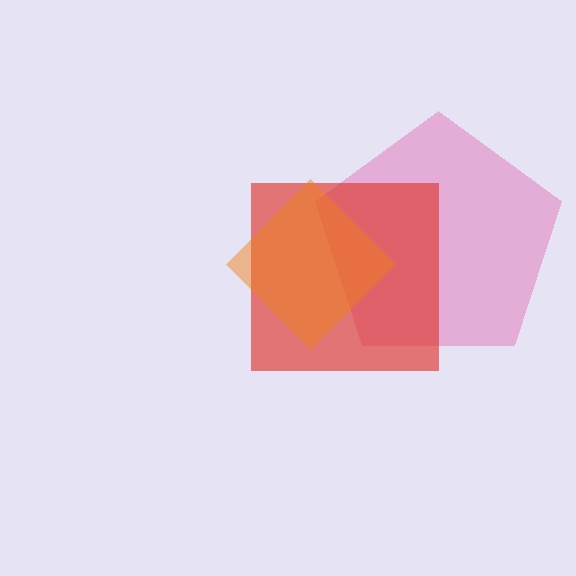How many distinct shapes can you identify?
There are 3 distinct shapes: a pink pentagon, a red square, an orange diamond.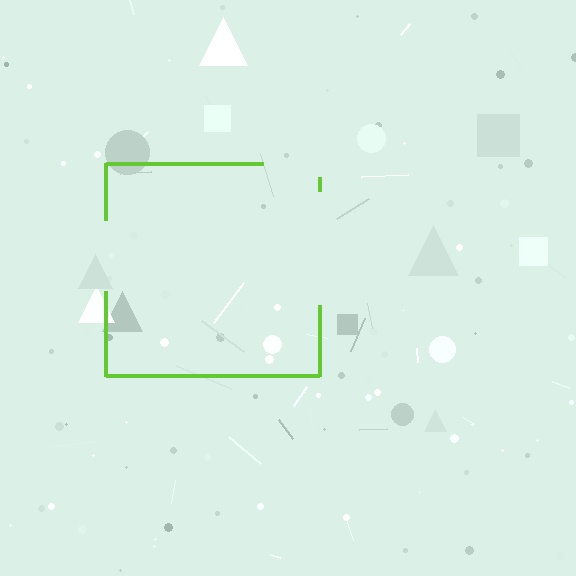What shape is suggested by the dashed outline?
The dashed outline suggests a square.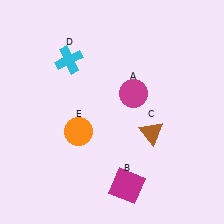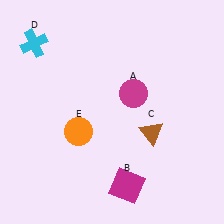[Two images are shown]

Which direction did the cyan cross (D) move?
The cyan cross (D) moved left.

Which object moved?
The cyan cross (D) moved left.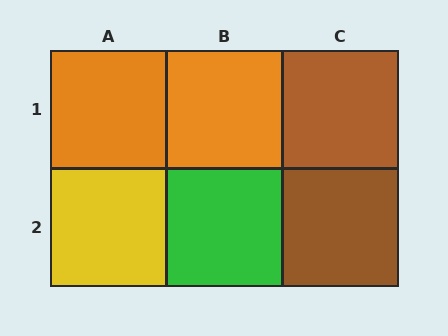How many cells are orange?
2 cells are orange.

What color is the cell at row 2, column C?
Brown.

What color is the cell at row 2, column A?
Yellow.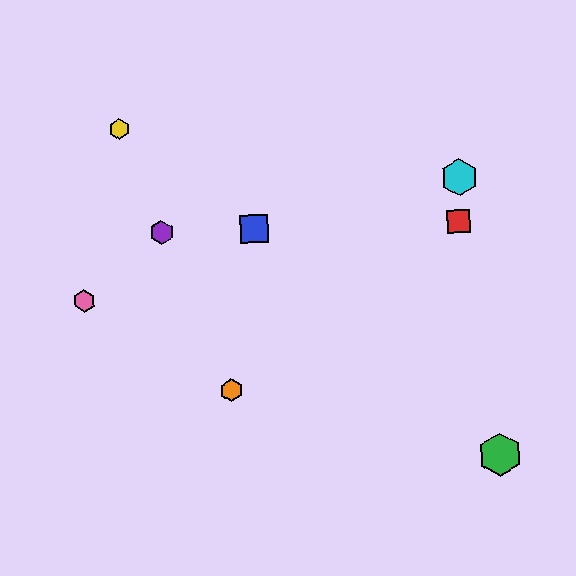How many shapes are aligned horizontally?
3 shapes (the red square, the blue square, the purple hexagon) are aligned horizontally.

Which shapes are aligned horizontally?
The red square, the blue square, the purple hexagon are aligned horizontally.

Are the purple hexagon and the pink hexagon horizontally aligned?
No, the purple hexagon is at y≈233 and the pink hexagon is at y≈301.